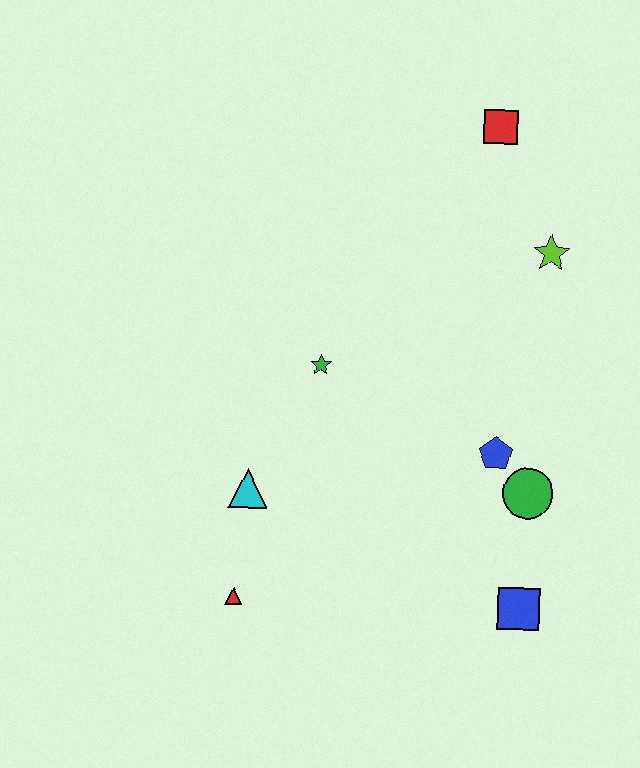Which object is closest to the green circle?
The blue pentagon is closest to the green circle.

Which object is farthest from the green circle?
The red square is farthest from the green circle.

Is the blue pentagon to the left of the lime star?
Yes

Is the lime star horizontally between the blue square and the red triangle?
No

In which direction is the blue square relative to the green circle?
The blue square is below the green circle.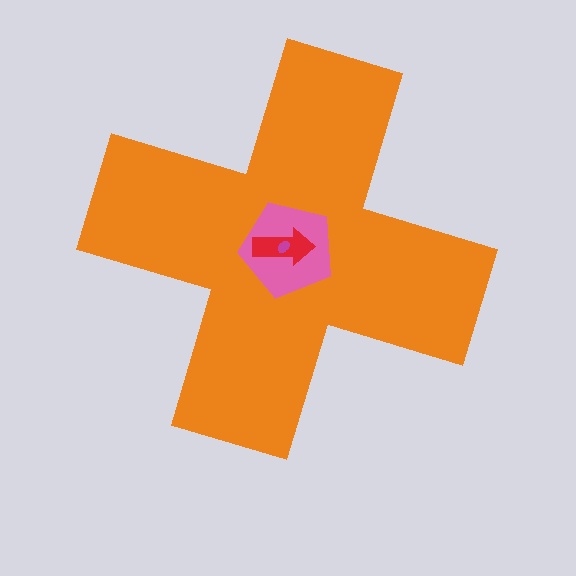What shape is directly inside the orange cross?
The pink pentagon.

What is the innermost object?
The magenta ellipse.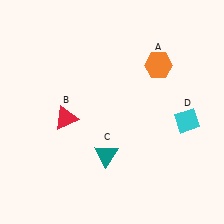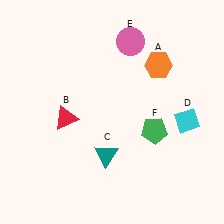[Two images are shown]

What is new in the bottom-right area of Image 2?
A green pentagon (F) was added in the bottom-right area of Image 2.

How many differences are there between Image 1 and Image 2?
There are 2 differences between the two images.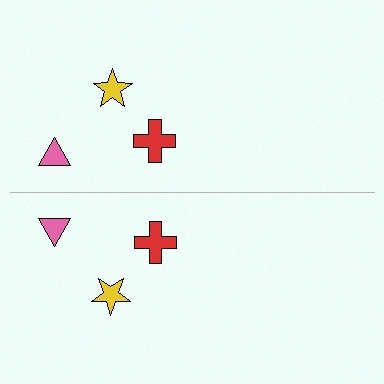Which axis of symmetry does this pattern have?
The pattern has a horizontal axis of symmetry running through the center of the image.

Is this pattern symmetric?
Yes, this pattern has bilateral (reflection) symmetry.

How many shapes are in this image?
There are 6 shapes in this image.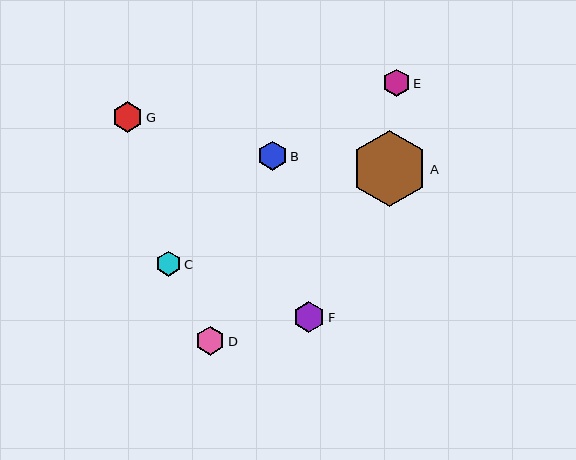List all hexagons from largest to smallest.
From largest to smallest: A, F, G, B, D, E, C.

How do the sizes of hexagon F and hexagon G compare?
Hexagon F and hexagon G are approximately the same size.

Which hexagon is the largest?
Hexagon A is the largest with a size of approximately 76 pixels.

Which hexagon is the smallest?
Hexagon C is the smallest with a size of approximately 25 pixels.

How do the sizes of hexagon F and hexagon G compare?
Hexagon F and hexagon G are approximately the same size.